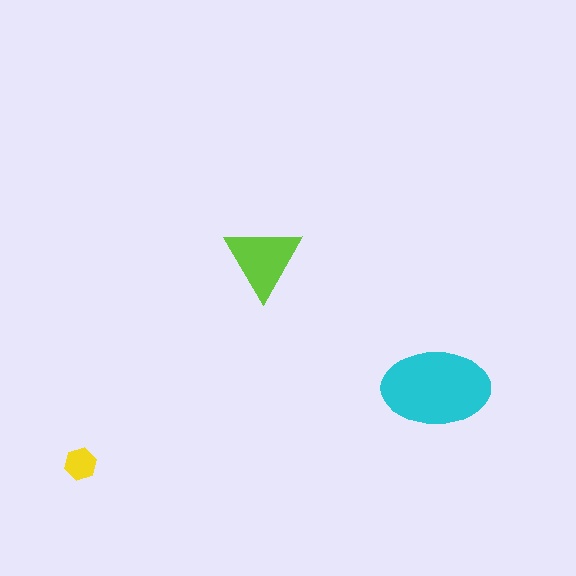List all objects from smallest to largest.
The yellow hexagon, the lime triangle, the cyan ellipse.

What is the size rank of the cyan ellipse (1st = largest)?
1st.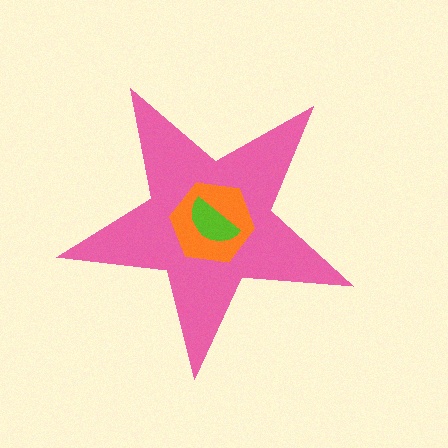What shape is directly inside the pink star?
The orange hexagon.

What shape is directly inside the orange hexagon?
The lime semicircle.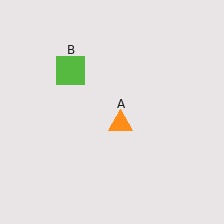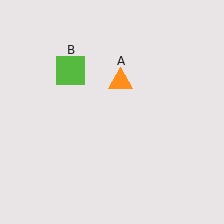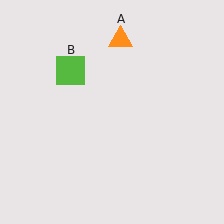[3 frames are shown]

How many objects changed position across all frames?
1 object changed position: orange triangle (object A).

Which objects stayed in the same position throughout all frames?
Lime square (object B) remained stationary.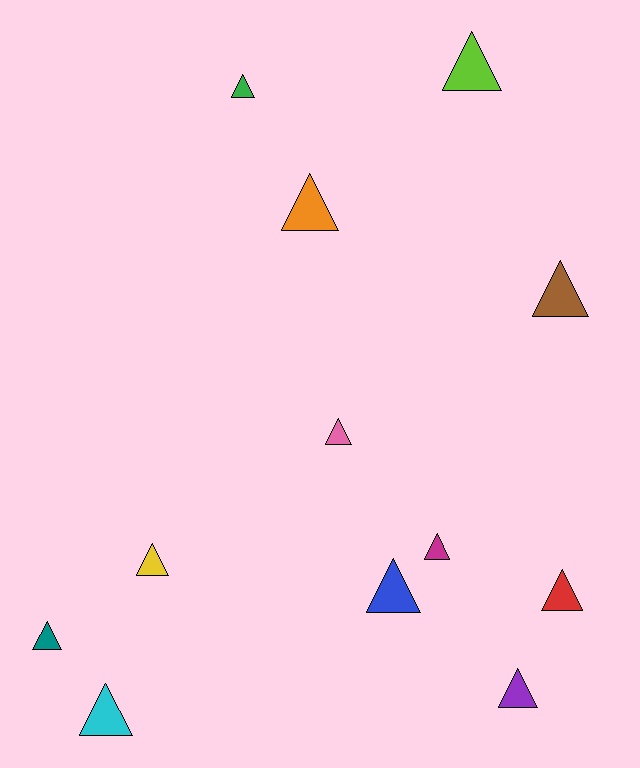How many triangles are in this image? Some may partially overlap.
There are 12 triangles.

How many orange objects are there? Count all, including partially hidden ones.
There is 1 orange object.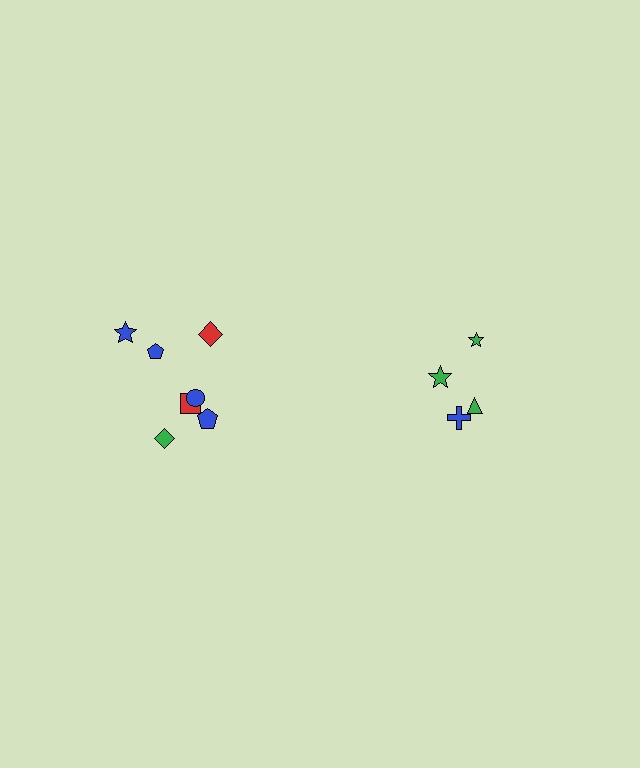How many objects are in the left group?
There are 7 objects.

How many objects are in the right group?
There are 4 objects.